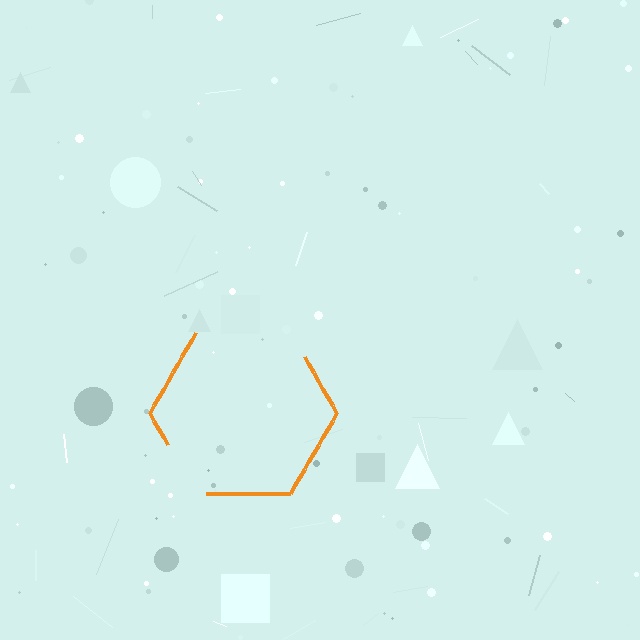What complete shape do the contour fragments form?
The contour fragments form a hexagon.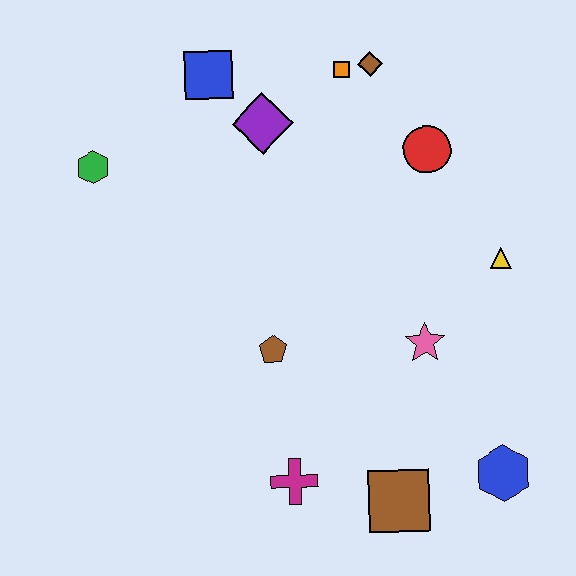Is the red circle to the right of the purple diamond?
Yes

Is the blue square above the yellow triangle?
Yes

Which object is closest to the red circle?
The brown diamond is closest to the red circle.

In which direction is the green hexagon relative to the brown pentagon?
The green hexagon is above the brown pentagon.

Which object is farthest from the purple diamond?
The blue hexagon is farthest from the purple diamond.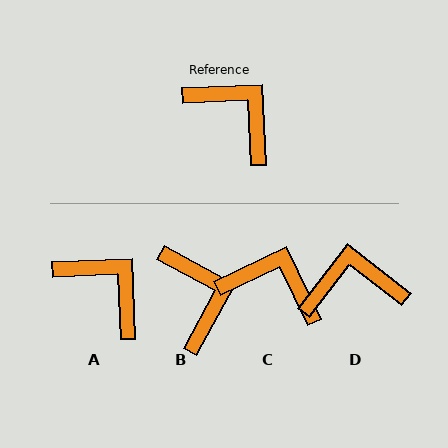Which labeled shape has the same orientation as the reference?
A.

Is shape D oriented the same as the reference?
No, it is off by about 50 degrees.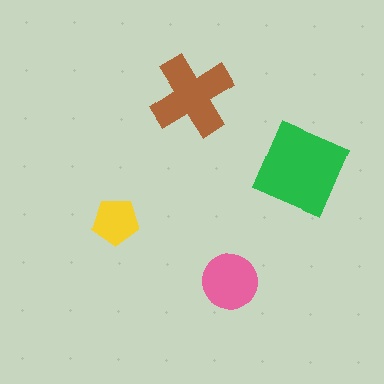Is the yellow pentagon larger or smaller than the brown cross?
Smaller.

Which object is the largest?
The green diamond.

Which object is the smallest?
The yellow pentagon.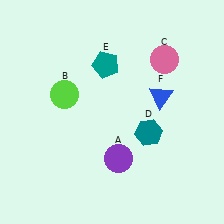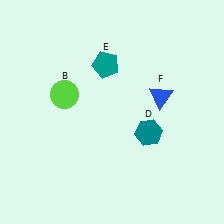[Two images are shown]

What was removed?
The pink circle (C), the purple circle (A) were removed in Image 2.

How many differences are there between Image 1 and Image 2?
There are 2 differences between the two images.